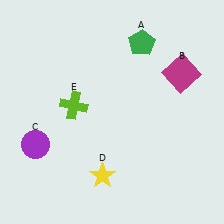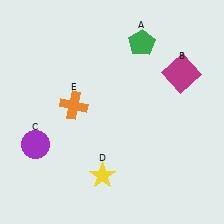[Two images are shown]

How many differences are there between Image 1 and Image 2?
There is 1 difference between the two images.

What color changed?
The cross (E) changed from lime in Image 1 to orange in Image 2.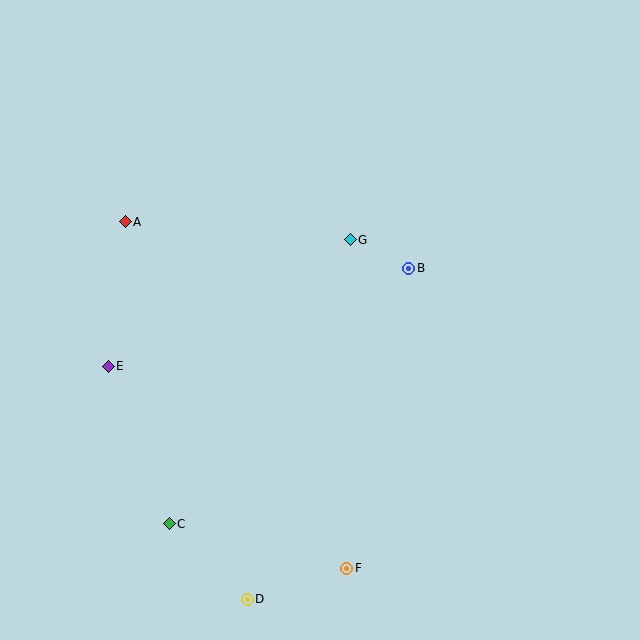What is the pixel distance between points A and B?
The distance between A and B is 287 pixels.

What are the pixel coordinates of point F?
Point F is at (347, 568).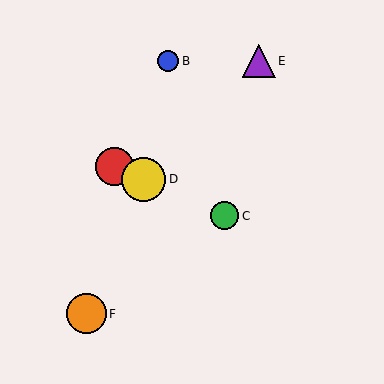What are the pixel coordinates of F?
Object F is at (86, 314).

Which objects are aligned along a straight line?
Objects A, C, D are aligned along a straight line.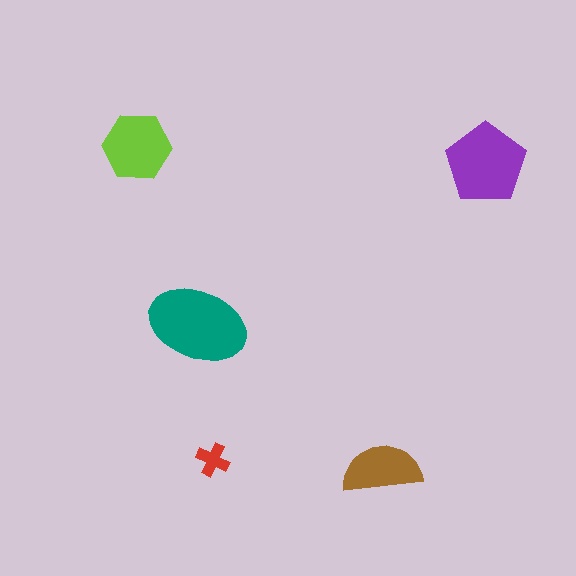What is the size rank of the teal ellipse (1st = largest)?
1st.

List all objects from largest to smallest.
The teal ellipse, the purple pentagon, the lime hexagon, the brown semicircle, the red cross.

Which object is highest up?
The lime hexagon is topmost.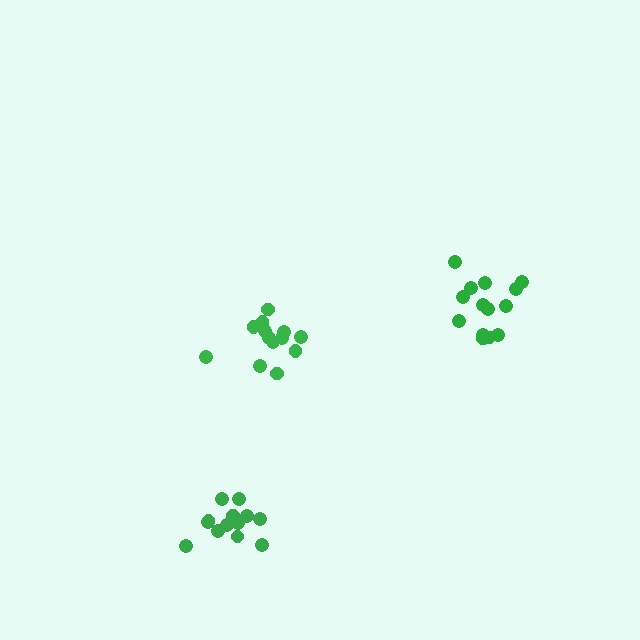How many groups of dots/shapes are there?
There are 3 groups.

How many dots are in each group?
Group 1: 13 dots, Group 2: 13 dots, Group 3: 14 dots (40 total).